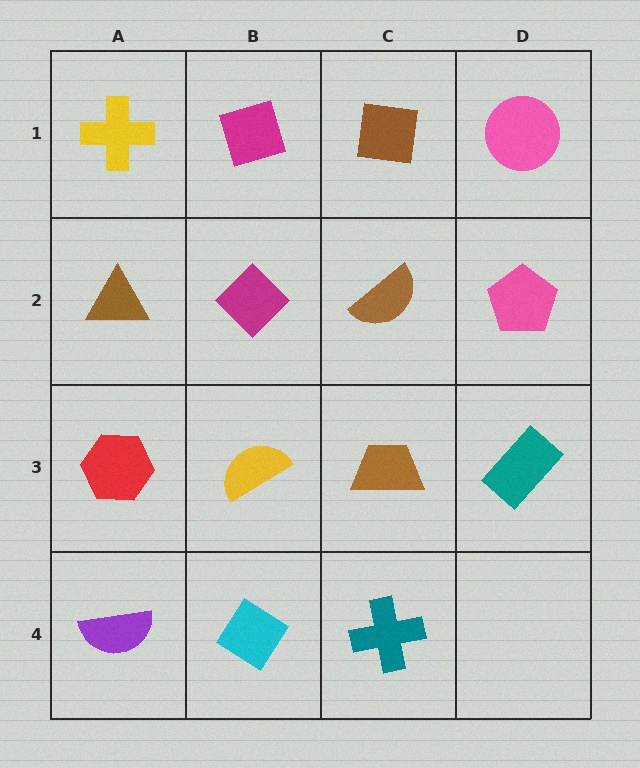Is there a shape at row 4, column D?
No, that cell is empty.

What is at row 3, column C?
A brown trapezoid.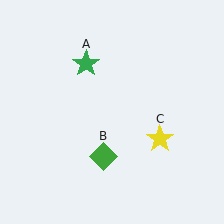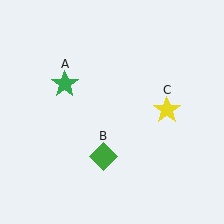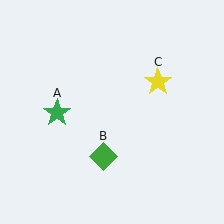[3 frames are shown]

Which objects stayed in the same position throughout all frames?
Green diamond (object B) remained stationary.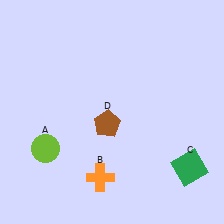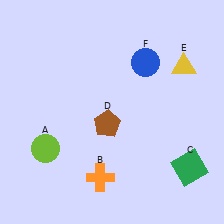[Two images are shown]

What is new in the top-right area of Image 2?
A blue circle (F) was added in the top-right area of Image 2.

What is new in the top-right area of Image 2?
A yellow triangle (E) was added in the top-right area of Image 2.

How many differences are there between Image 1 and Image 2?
There are 2 differences between the two images.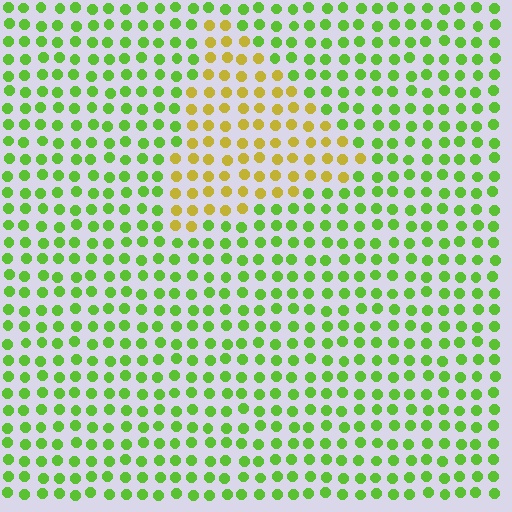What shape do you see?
I see a triangle.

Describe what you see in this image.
The image is filled with small lime elements in a uniform arrangement. A triangle-shaped region is visible where the elements are tinted to a slightly different hue, forming a subtle color boundary.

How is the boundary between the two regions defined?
The boundary is defined purely by a slight shift in hue (about 50 degrees). Spacing, size, and orientation are identical on both sides.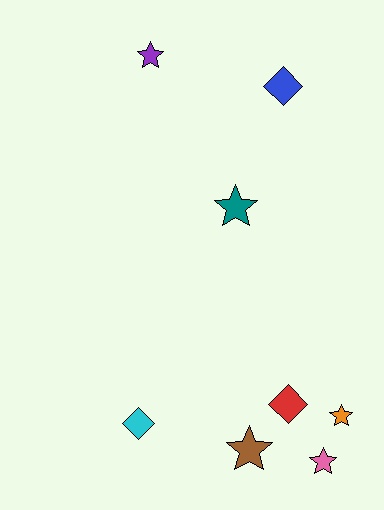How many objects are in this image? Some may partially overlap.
There are 8 objects.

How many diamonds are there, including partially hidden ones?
There are 3 diamonds.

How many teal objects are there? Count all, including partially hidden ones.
There is 1 teal object.